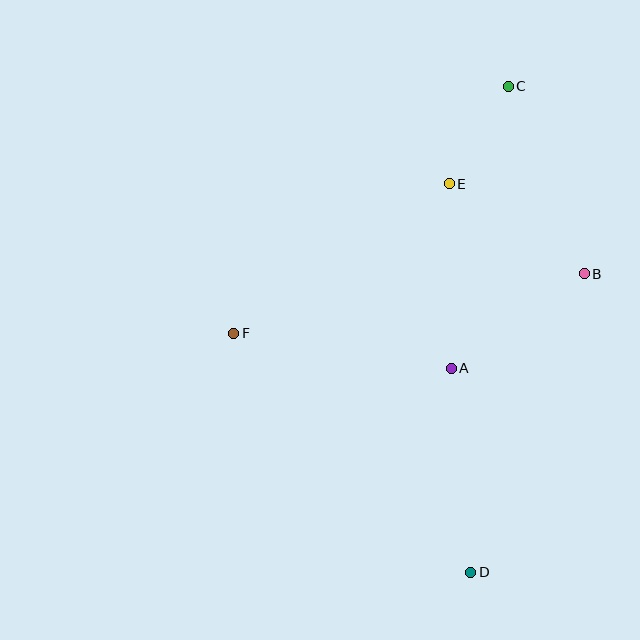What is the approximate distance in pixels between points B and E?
The distance between B and E is approximately 162 pixels.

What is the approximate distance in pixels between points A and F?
The distance between A and F is approximately 220 pixels.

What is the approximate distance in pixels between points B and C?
The distance between B and C is approximately 202 pixels.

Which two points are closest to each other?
Points C and E are closest to each other.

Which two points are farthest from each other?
Points C and D are farthest from each other.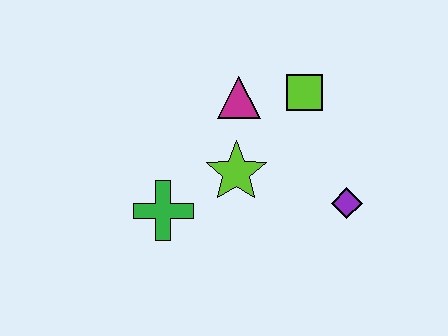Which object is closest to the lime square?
The magenta triangle is closest to the lime square.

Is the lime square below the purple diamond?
No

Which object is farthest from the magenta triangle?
The purple diamond is farthest from the magenta triangle.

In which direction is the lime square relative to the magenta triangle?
The lime square is to the right of the magenta triangle.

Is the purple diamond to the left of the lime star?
No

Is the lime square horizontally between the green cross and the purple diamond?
Yes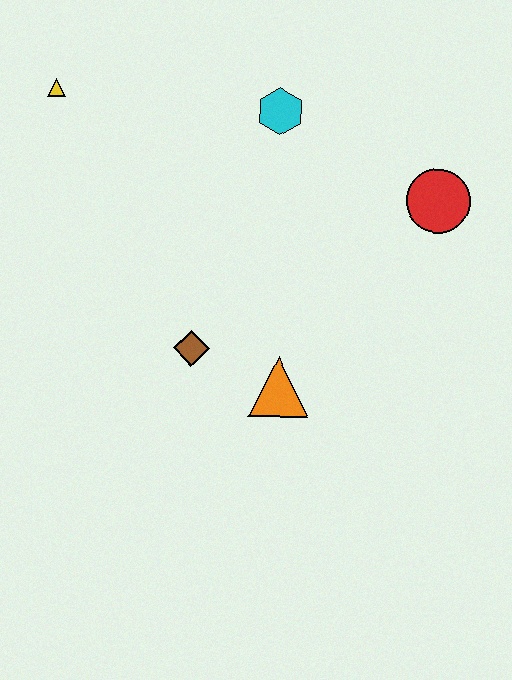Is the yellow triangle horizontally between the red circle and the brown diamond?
No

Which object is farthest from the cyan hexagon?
The orange triangle is farthest from the cyan hexagon.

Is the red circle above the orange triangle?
Yes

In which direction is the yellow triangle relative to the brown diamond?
The yellow triangle is above the brown diamond.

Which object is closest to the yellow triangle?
The cyan hexagon is closest to the yellow triangle.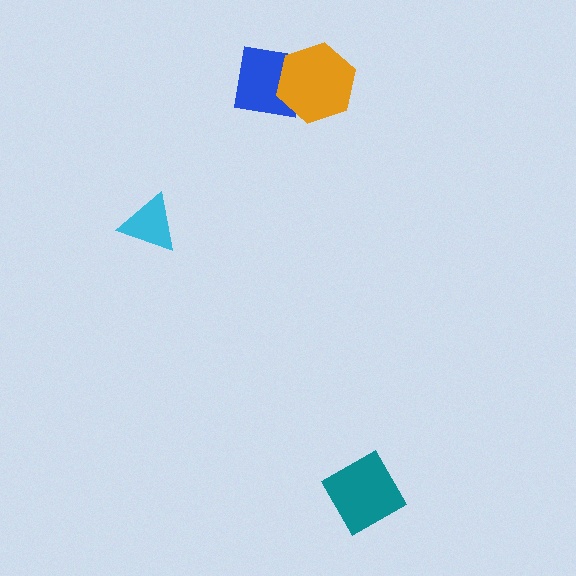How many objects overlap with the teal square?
0 objects overlap with the teal square.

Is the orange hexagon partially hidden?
No, no other shape covers it.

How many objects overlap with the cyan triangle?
0 objects overlap with the cyan triangle.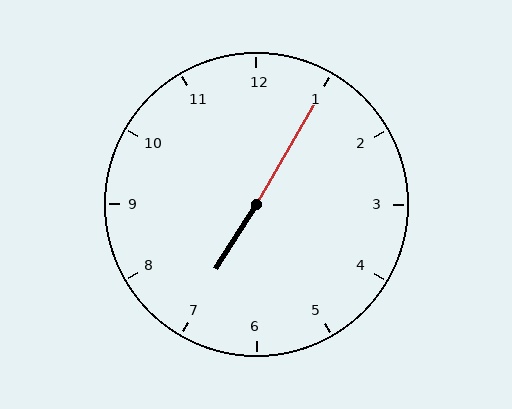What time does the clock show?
7:05.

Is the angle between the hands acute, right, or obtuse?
It is obtuse.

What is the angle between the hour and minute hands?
Approximately 178 degrees.